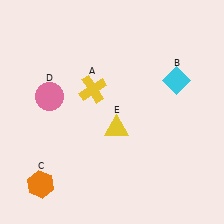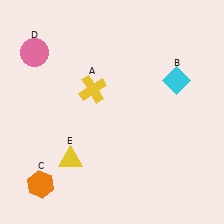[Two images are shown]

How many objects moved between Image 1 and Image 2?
2 objects moved between the two images.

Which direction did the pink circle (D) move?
The pink circle (D) moved up.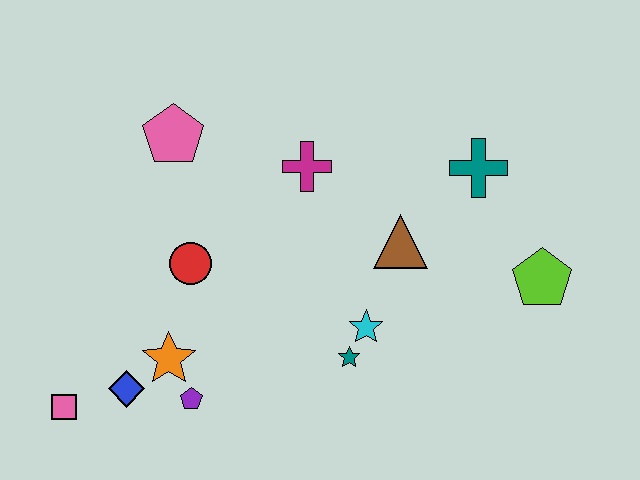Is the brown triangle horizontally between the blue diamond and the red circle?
No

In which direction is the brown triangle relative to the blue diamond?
The brown triangle is to the right of the blue diamond.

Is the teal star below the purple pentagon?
No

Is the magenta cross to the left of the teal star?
Yes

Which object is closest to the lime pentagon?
The teal cross is closest to the lime pentagon.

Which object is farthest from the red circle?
The lime pentagon is farthest from the red circle.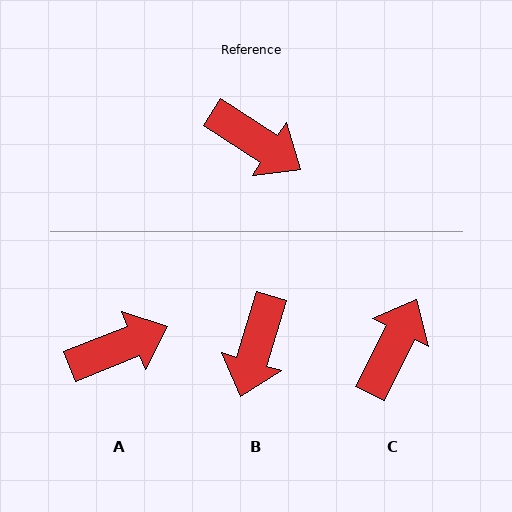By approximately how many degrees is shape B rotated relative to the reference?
Approximately 74 degrees clockwise.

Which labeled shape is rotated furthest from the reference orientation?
C, about 96 degrees away.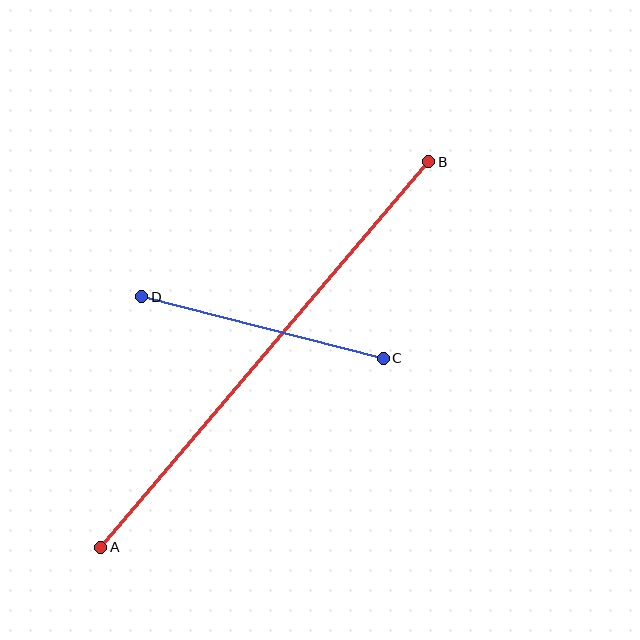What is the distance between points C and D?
The distance is approximately 249 pixels.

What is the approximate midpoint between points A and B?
The midpoint is at approximately (265, 355) pixels.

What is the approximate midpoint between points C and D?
The midpoint is at approximately (263, 328) pixels.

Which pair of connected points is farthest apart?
Points A and B are farthest apart.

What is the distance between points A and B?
The distance is approximately 506 pixels.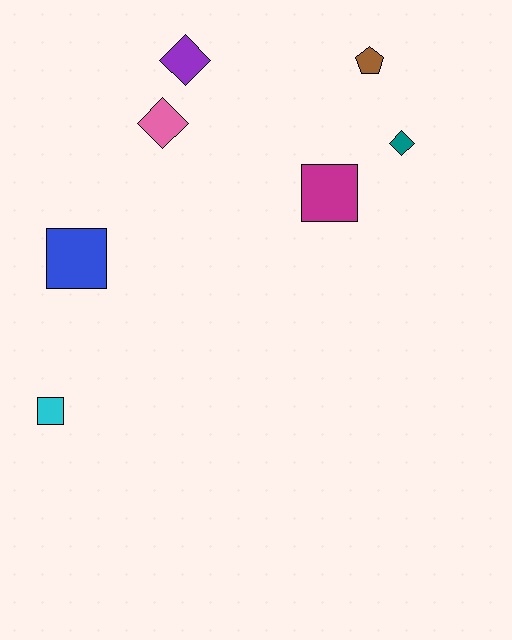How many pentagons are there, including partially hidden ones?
There is 1 pentagon.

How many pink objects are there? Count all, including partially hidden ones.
There is 1 pink object.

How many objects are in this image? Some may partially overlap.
There are 7 objects.